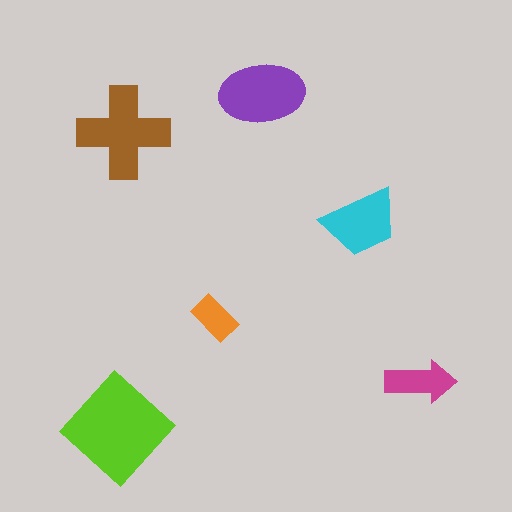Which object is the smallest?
The orange rectangle.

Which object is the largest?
The lime diamond.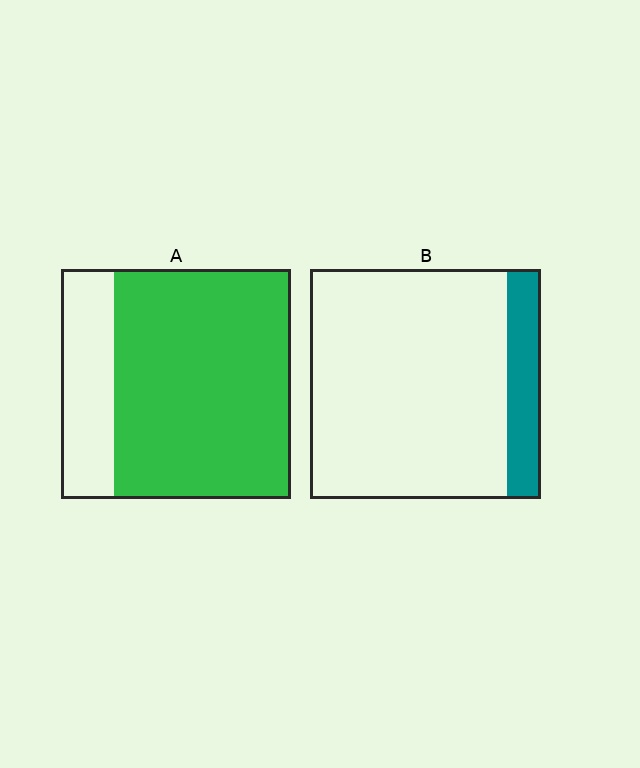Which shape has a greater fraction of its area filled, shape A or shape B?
Shape A.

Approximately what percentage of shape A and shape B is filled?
A is approximately 75% and B is approximately 15%.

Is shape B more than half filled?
No.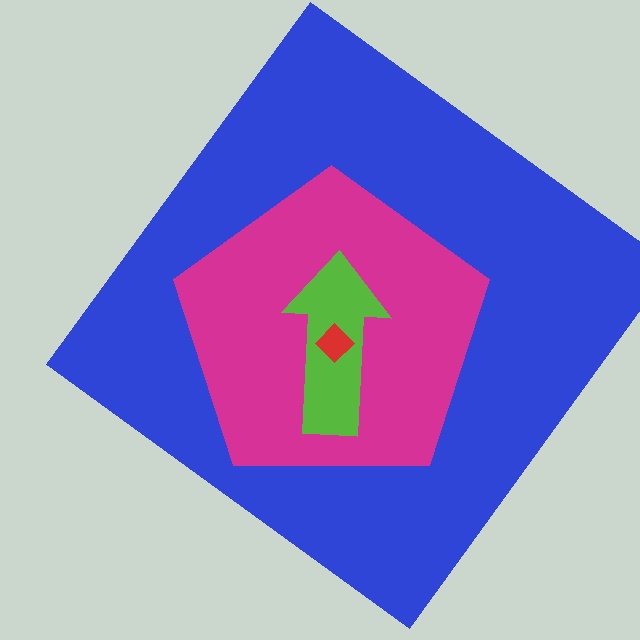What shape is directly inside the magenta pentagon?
The lime arrow.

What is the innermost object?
The red diamond.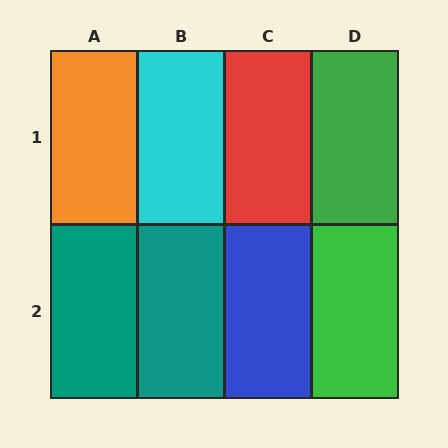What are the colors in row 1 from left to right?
Orange, cyan, red, green.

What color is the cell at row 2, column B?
Teal.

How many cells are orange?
1 cell is orange.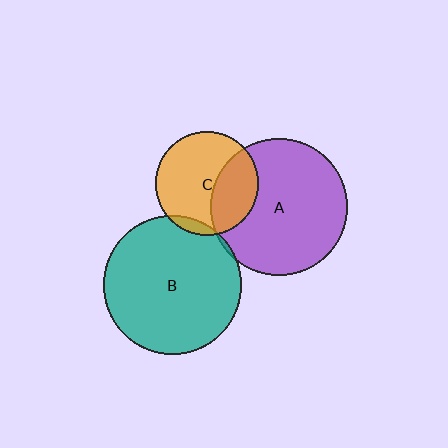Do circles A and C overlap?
Yes.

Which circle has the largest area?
Circle B (teal).